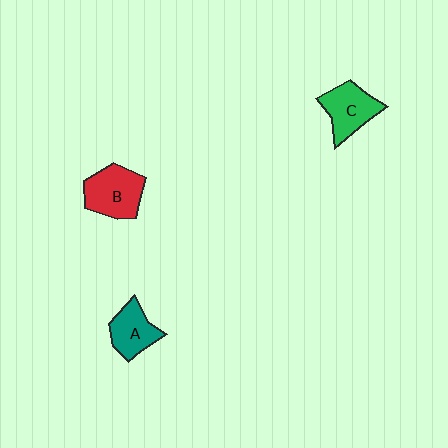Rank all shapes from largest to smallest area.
From largest to smallest: B (red), C (green), A (teal).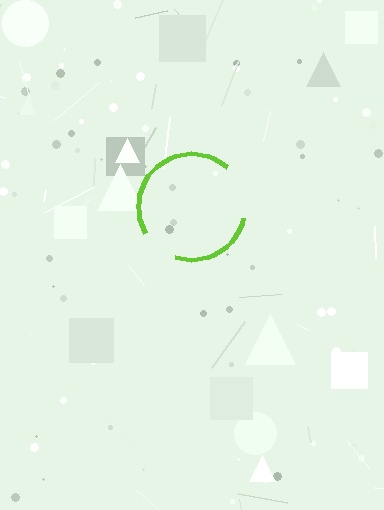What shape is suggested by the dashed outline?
The dashed outline suggests a circle.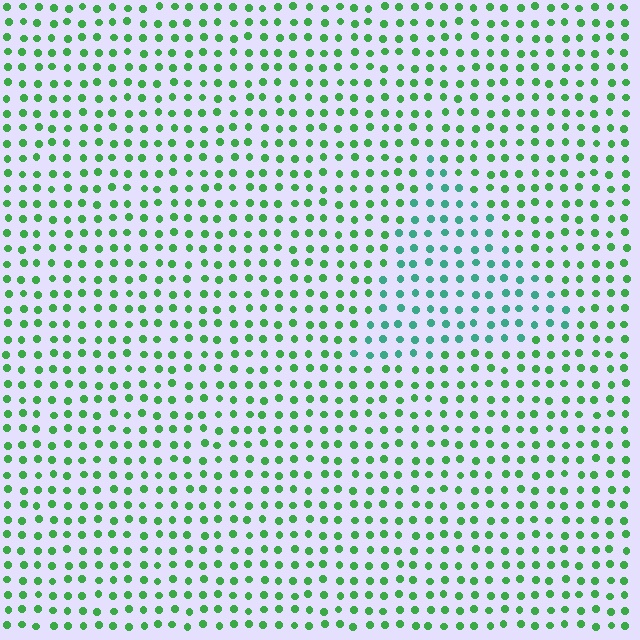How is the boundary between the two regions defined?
The boundary is defined purely by a slight shift in hue (about 37 degrees). Spacing, size, and orientation are identical on both sides.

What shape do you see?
I see a triangle.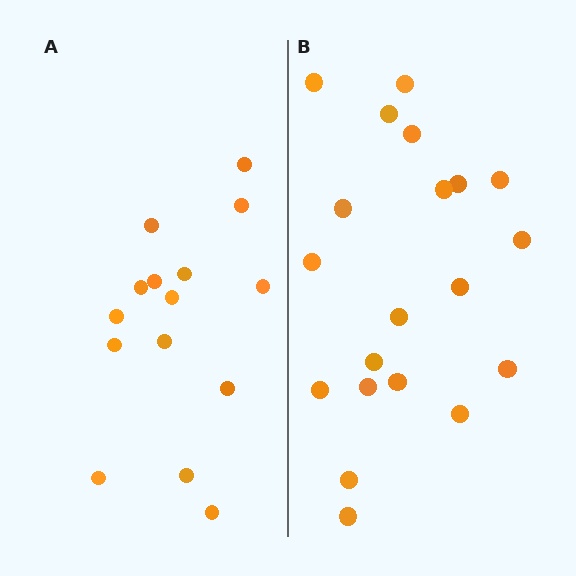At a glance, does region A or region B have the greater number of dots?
Region B (the right region) has more dots.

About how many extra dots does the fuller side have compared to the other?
Region B has about 5 more dots than region A.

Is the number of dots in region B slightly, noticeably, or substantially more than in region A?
Region B has noticeably more, but not dramatically so. The ratio is roughly 1.3 to 1.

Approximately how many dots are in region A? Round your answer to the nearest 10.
About 20 dots. (The exact count is 15, which rounds to 20.)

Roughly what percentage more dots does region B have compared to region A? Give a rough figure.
About 35% more.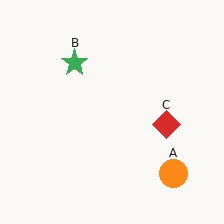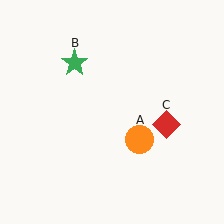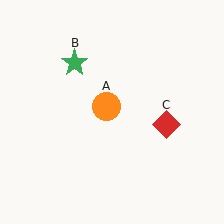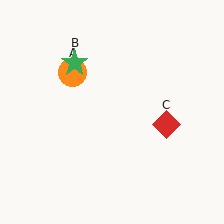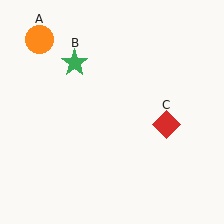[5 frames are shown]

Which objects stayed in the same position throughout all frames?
Green star (object B) and red diamond (object C) remained stationary.